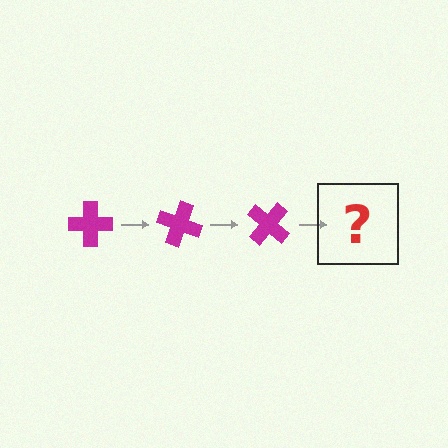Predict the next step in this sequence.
The next step is a magenta cross rotated 60 degrees.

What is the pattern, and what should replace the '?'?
The pattern is that the cross rotates 20 degrees each step. The '?' should be a magenta cross rotated 60 degrees.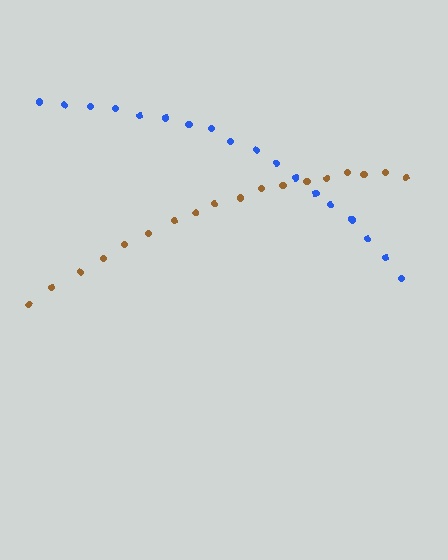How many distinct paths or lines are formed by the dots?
There are 2 distinct paths.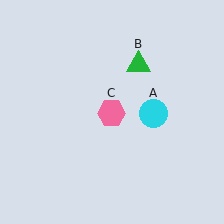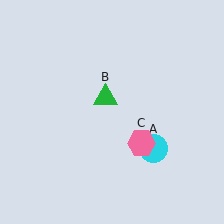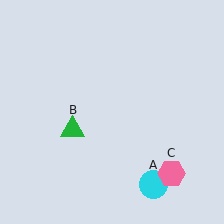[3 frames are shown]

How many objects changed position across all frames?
3 objects changed position: cyan circle (object A), green triangle (object B), pink hexagon (object C).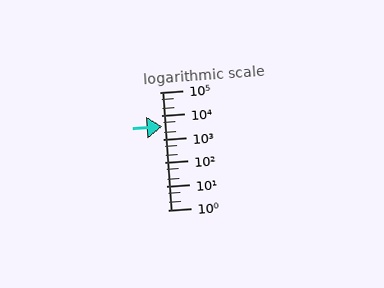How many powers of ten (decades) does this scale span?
The scale spans 5 decades, from 1 to 100000.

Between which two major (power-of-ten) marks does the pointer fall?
The pointer is between 1000 and 10000.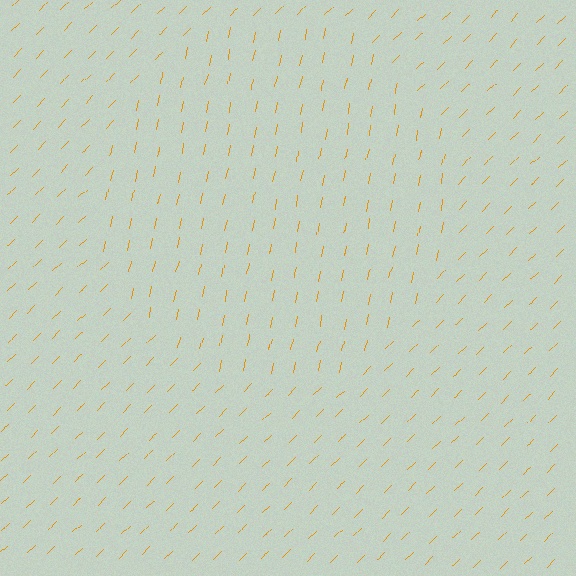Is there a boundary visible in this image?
Yes, there is a texture boundary formed by a change in line orientation.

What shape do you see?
I see a circle.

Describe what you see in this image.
The image is filled with small orange line segments. A circle region in the image has lines oriented differently from the surrounding lines, creating a visible texture boundary.